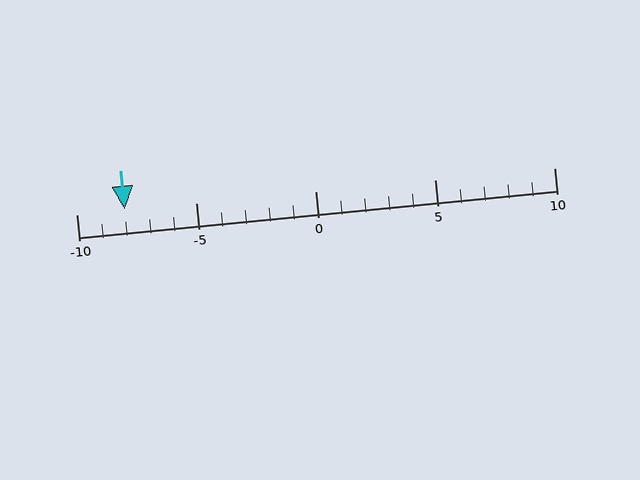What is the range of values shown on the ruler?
The ruler shows values from -10 to 10.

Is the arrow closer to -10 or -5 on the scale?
The arrow is closer to -10.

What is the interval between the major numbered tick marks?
The major tick marks are spaced 5 units apart.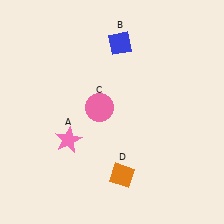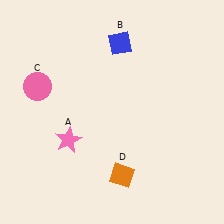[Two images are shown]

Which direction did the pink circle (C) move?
The pink circle (C) moved left.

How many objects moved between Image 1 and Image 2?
1 object moved between the two images.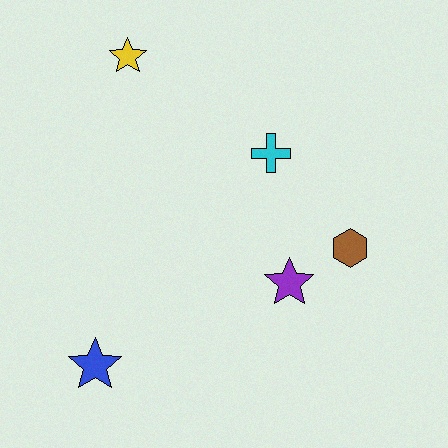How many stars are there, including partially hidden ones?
There are 3 stars.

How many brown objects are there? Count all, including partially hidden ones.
There is 1 brown object.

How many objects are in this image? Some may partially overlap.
There are 5 objects.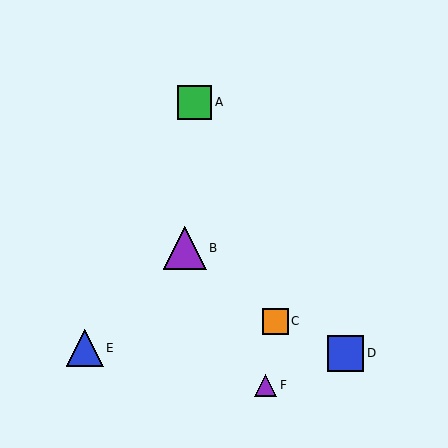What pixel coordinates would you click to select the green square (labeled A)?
Click at (195, 102) to select the green square A.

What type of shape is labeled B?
Shape B is a purple triangle.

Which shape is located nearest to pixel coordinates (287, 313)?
The orange square (labeled C) at (275, 321) is nearest to that location.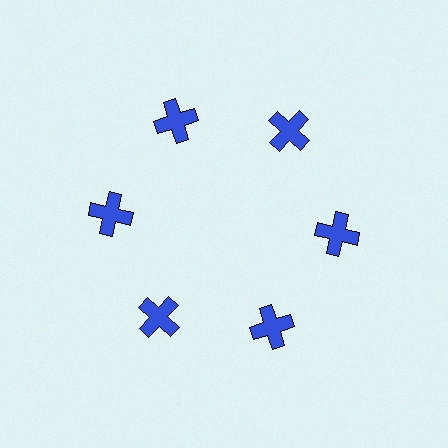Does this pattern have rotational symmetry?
Yes, this pattern has 6-fold rotational symmetry. It looks the same after rotating 60 degrees around the center.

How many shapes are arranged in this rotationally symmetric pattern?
There are 6 shapes, arranged in 6 groups of 1.